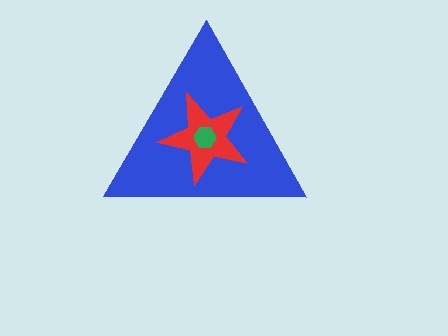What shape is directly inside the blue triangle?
The red star.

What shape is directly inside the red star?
The green hexagon.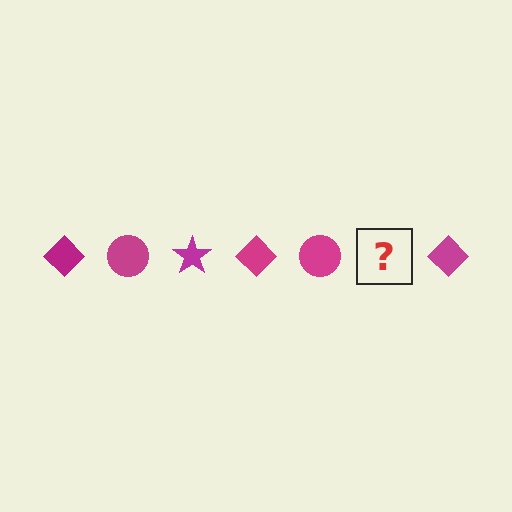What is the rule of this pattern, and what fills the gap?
The rule is that the pattern cycles through diamond, circle, star shapes in magenta. The gap should be filled with a magenta star.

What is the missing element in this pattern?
The missing element is a magenta star.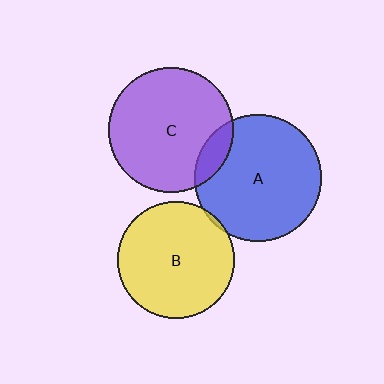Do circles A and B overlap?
Yes.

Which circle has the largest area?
Circle A (blue).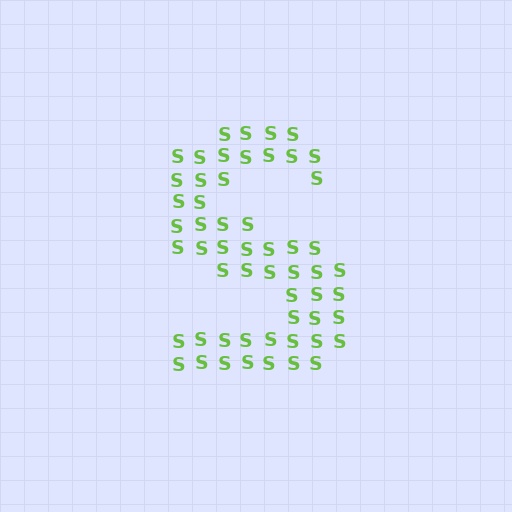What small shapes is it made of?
It is made of small letter S's.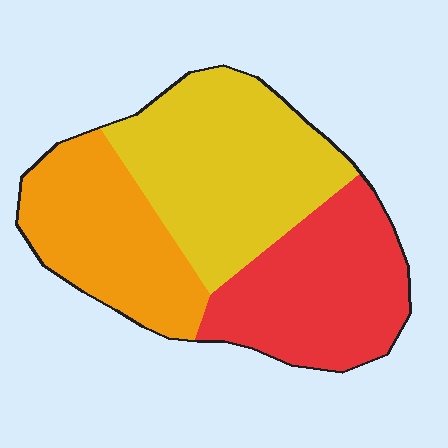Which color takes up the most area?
Yellow, at roughly 40%.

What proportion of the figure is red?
Red takes up about one third (1/3) of the figure.